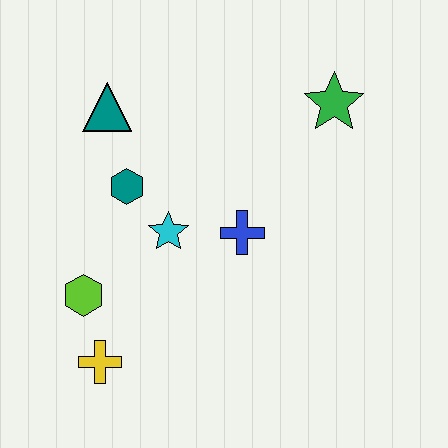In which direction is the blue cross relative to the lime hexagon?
The blue cross is to the right of the lime hexagon.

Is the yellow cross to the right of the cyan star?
No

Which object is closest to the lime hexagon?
The yellow cross is closest to the lime hexagon.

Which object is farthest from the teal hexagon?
The green star is farthest from the teal hexagon.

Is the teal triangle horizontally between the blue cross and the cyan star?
No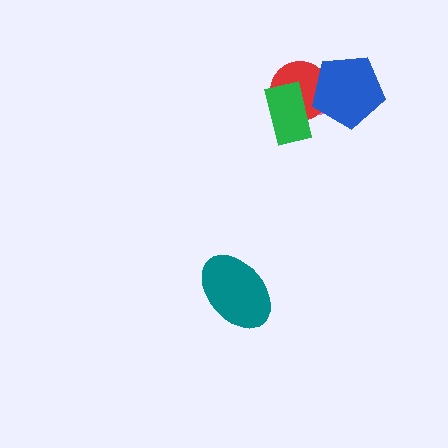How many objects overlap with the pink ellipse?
3 objects overlap with the pink ellipse.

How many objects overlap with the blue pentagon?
2 objects overlap with the blue pentagon.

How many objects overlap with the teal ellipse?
0 objects overlap with the teal ellipse.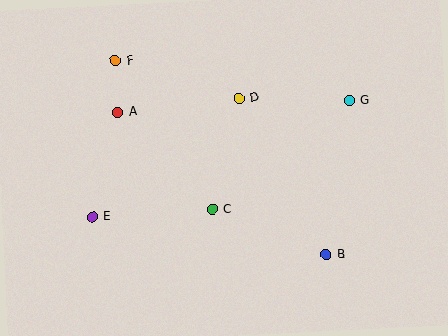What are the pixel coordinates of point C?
Point C is at (212, 209).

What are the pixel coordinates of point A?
Point A is at (118, 112).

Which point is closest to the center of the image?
Point C at (212, 209) is closest to the center.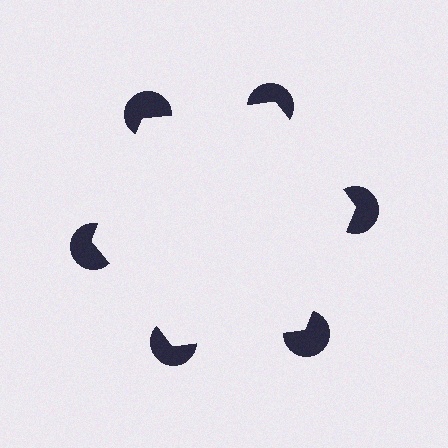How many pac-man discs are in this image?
There are 6 — one at each vertex of the illusory hexagon.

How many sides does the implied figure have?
6 sides.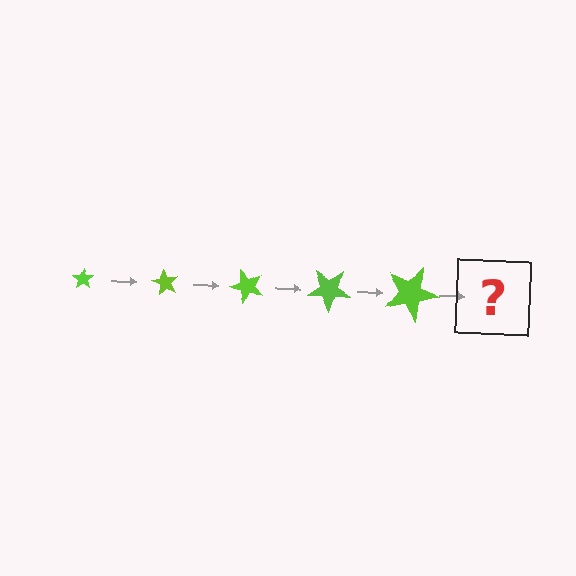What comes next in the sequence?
The next element should be a star, larger than the previous one and rotated 300 degrees from the start.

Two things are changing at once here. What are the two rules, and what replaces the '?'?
The two rules are that the star grows larger each step and it rotates 60 degrees each step. The '?' should be a star, larger than the previous one and rotated 300 degrees from the start.